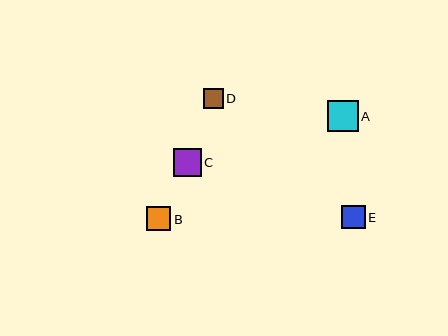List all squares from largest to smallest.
From largest to smallest: A, C, B, E, D.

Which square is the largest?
Square A is the largest with a size of approximately 31 pixels.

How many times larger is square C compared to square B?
Square C is approximately 1.2 times the size of square B.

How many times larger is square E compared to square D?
Square E is approximately 1.2 times the size of square D.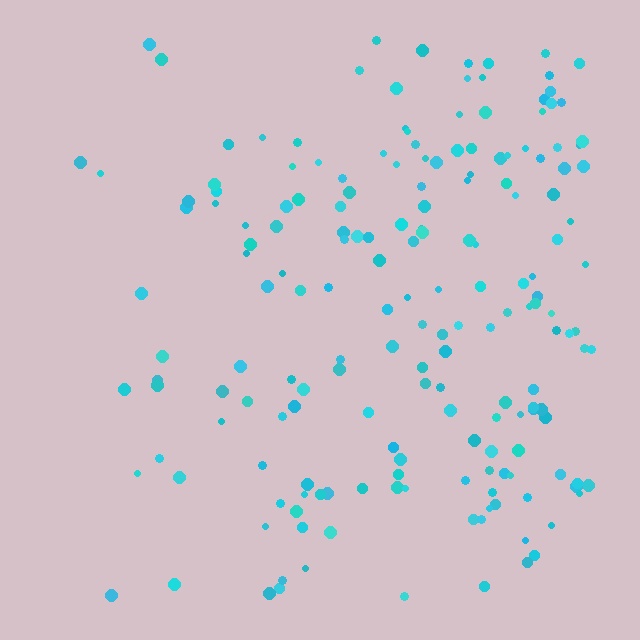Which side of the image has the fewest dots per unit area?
The left.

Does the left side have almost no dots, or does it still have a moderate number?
Still a moderate number, just noticeably fewer than the right.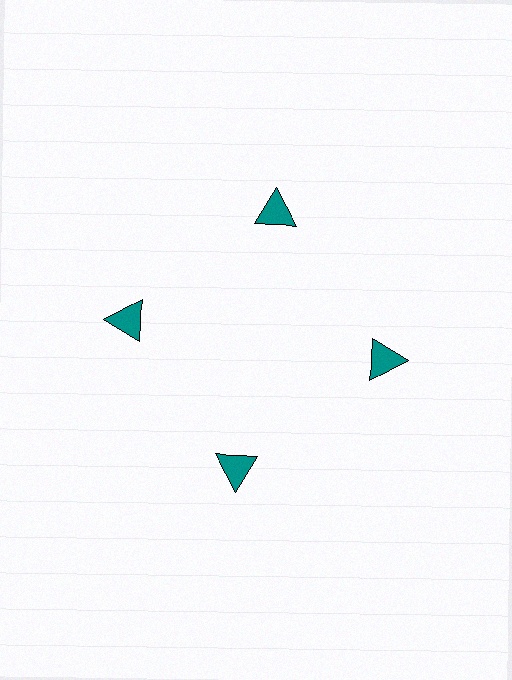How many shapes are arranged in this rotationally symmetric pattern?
There are 4 shapes, arranged in 4 groups of 1.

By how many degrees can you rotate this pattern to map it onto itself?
The pattern maps onto itself every 90 degrees of rotation.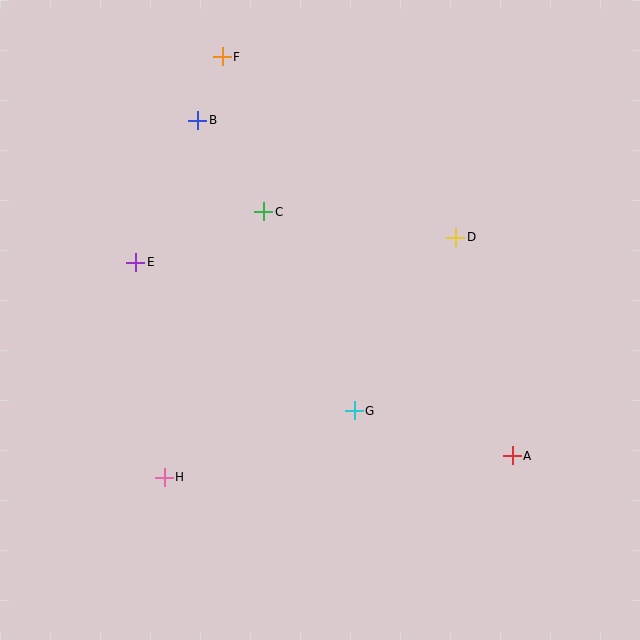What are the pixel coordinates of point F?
Point F is at (222, 57).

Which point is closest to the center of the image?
Point G at (354, 411) is closest to the center.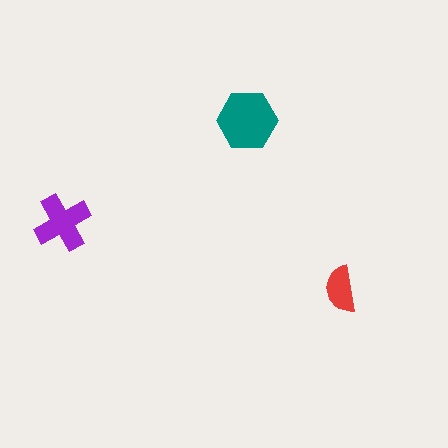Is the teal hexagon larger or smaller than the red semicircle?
Larger.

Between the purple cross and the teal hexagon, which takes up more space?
The teal hexagon.